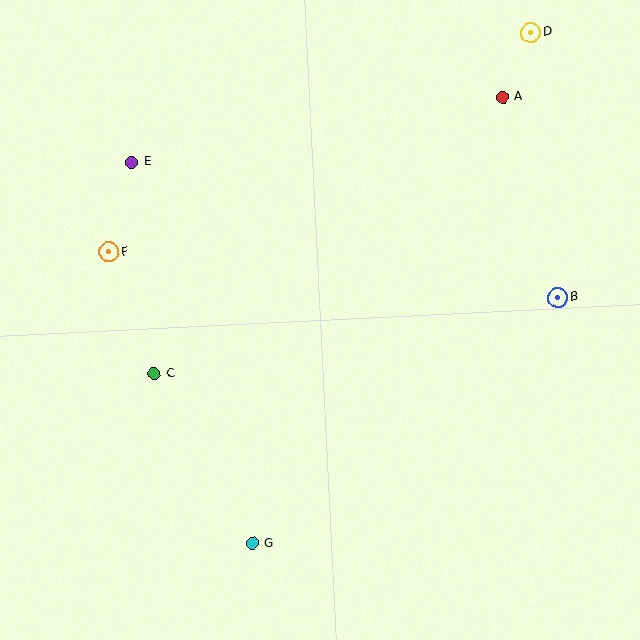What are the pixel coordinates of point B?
Point B is at (558, 298).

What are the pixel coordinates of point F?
Point F is at (109, 252).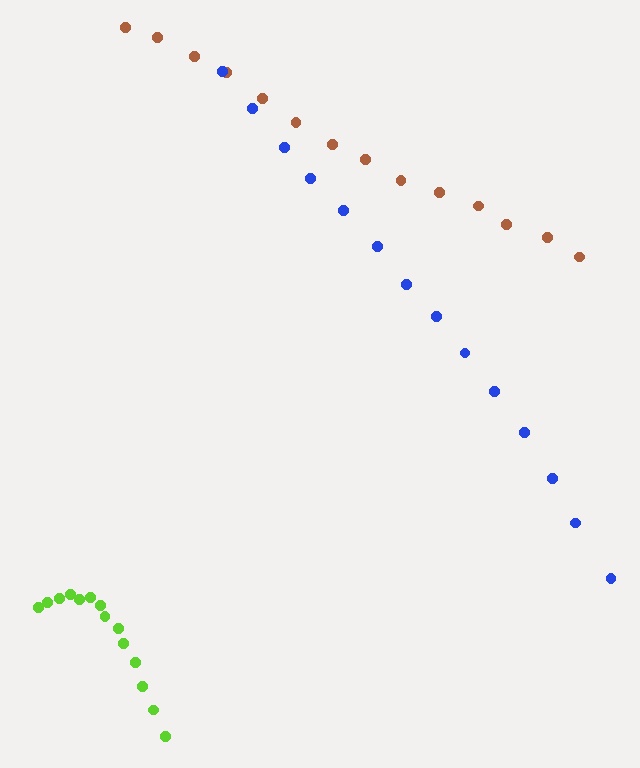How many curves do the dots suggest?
There are 3 distinct paths.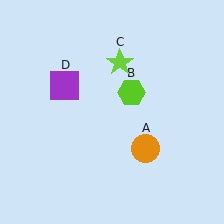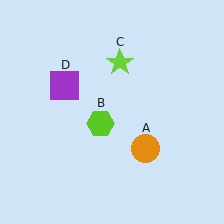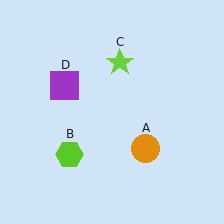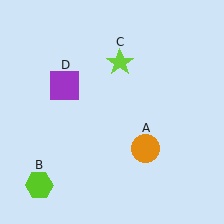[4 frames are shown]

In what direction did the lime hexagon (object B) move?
The lime hexagon (object B) moved down and to the left.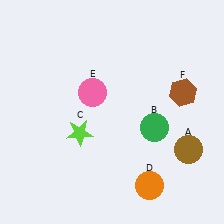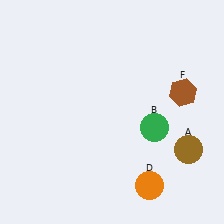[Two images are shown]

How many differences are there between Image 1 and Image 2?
There are 2 differences between the two images.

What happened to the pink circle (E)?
The pink circle (E) was removed in Image 2. It was in the top-left area of Image 1.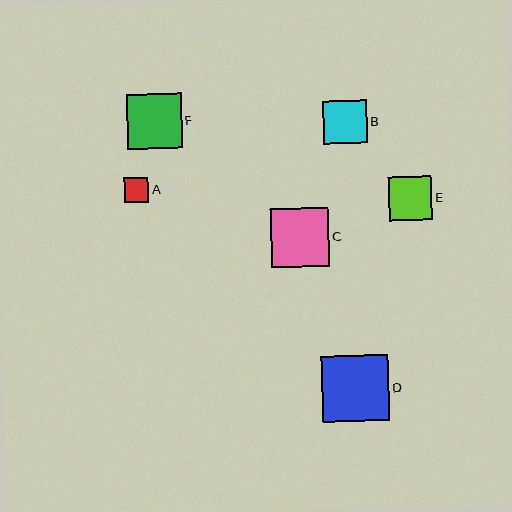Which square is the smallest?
Square A is the smallest with a size of approximately 25 pixels.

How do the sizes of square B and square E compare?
Square B and square E are approximately the same size.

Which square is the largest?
Square D is the largest with a size of approximately 67 pixels.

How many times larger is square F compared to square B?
Square F is approximately 1.3 times the size of square B.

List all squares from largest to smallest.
From largest to smallest: D, C, F, B, E, A.